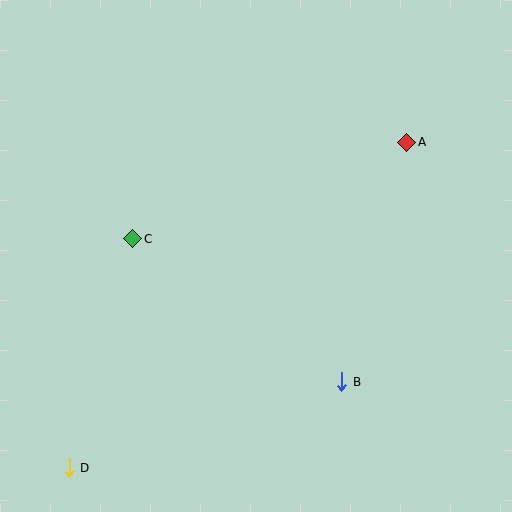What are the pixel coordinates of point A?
Point A is at (407, 142).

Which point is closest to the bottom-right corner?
Point B is closest to the bottom-right corner.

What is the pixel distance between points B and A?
The distance between B and A is 248 pixels.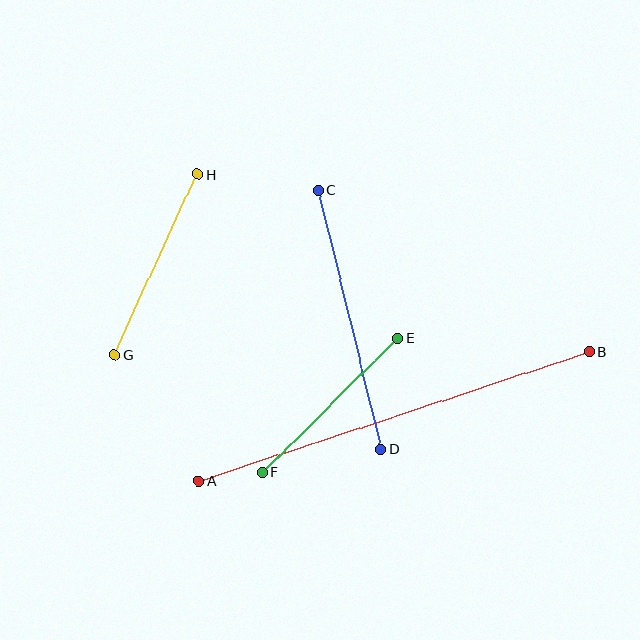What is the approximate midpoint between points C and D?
The midpoint is at approximately (350, 320) pixels.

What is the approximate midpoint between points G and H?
The midpoint is at approximately (156, 264) pixels.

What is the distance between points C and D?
The distance is approximately 267 pixels.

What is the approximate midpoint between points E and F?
The midpoint is at approximately (330, 405) pixels.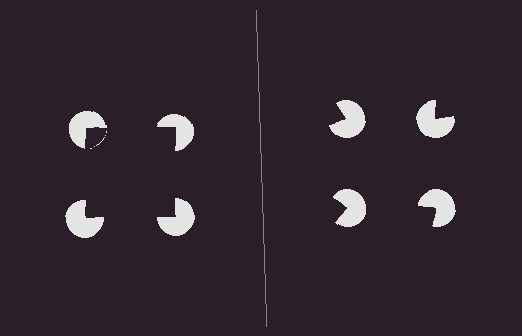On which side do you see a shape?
An illusory square appears on the left side. On the right side the wedge cuts are rotated, so no coherent shape forms.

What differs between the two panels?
The pac-man discs are positioned identically on both sides; only the wedge orientations differ. On the left they align to a square; on the right they are misaligned.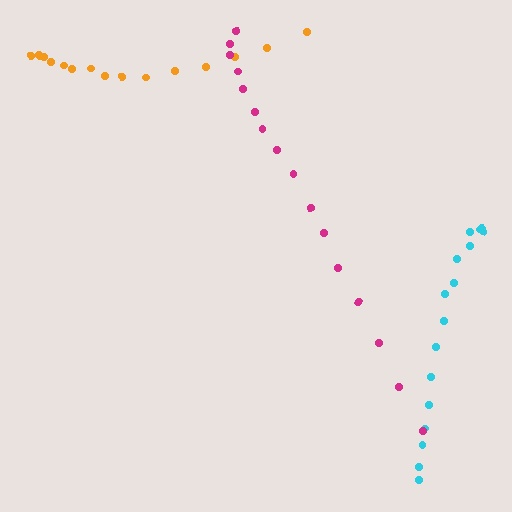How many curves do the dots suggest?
There are 3 distinct paths.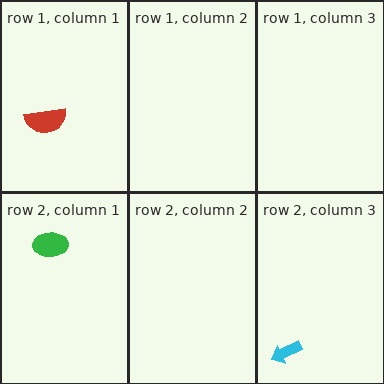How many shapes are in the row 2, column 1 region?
1.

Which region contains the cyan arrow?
The row 2, column 3 region.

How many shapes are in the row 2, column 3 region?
1.